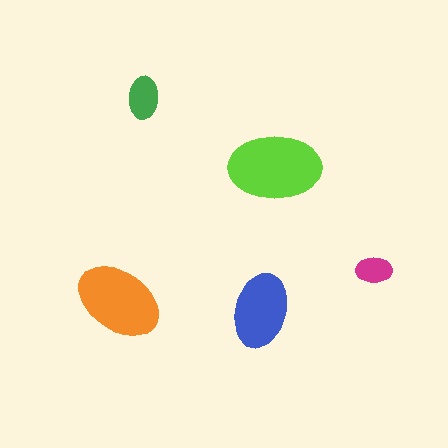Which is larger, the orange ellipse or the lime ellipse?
The lime one.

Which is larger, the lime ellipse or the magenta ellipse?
The lime one.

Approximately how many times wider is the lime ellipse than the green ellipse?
About 2 times wider.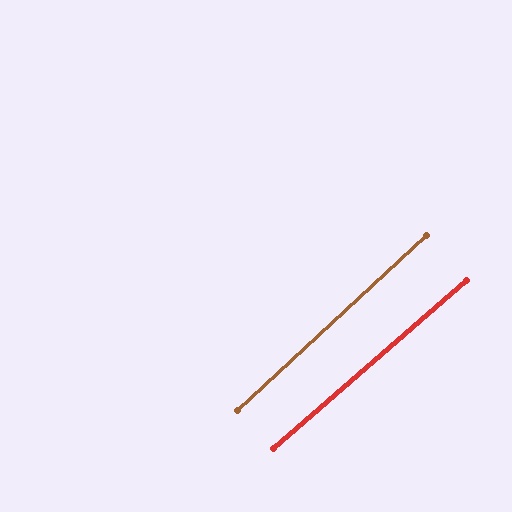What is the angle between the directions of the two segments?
Approximately 2 degrees.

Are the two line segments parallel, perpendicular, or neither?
Parallel — their directions differ by only 1.7°.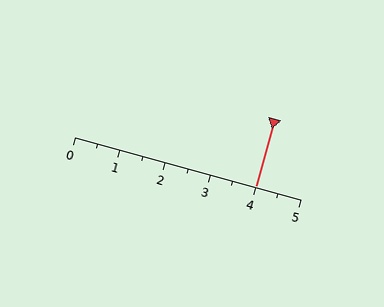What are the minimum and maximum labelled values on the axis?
The axis runs from 0 to 5.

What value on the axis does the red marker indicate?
The marker indicates approximately 4.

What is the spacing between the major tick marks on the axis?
The major ticks are spaced 1 apart.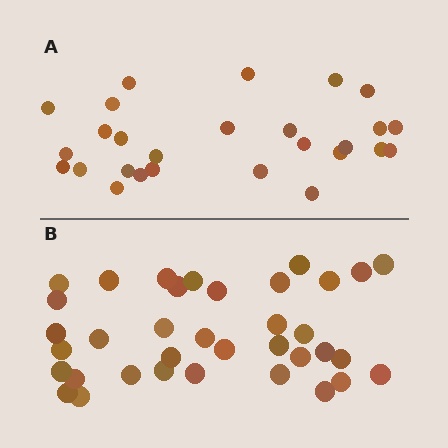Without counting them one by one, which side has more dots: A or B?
Region B (the bottom region) has more dots.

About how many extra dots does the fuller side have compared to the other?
Region B has roughly 8 or so more dots than region A.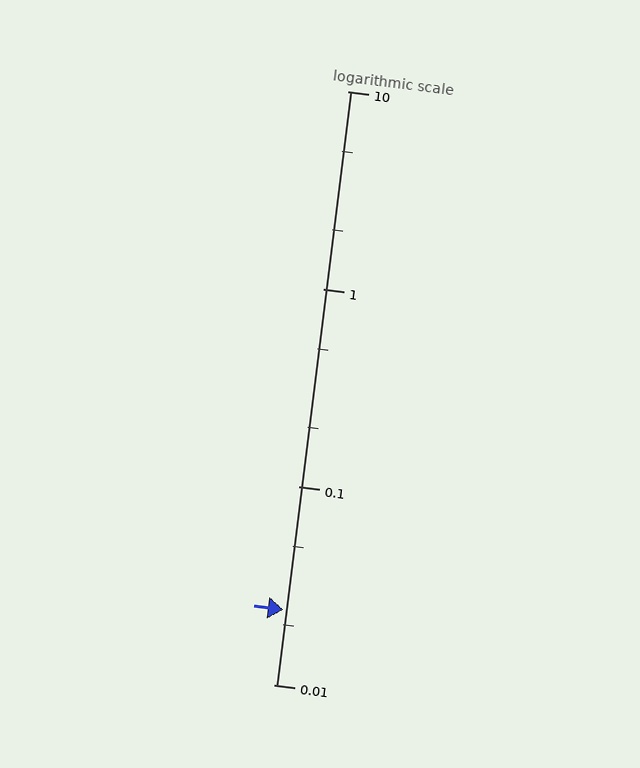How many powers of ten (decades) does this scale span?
The scale spans 3 decades, from 0.01 to 10.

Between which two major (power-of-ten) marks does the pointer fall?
The pointer is between 0.01 and 0.1.